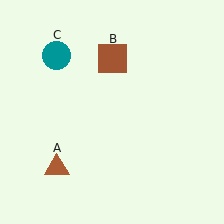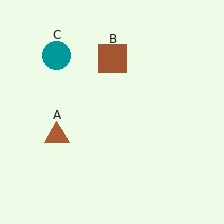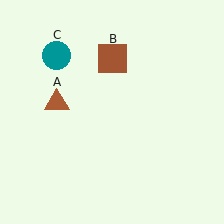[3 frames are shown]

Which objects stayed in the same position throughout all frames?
Brown square (object B) and teal circle (object C) remained stationary.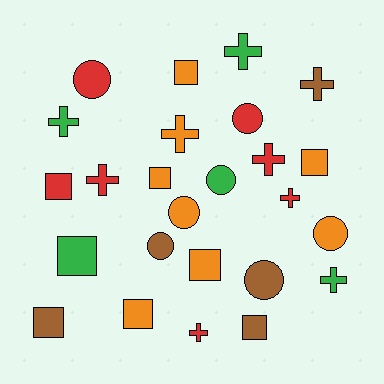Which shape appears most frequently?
Square, with 9 objects.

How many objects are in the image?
There are 25 objects.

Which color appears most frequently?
Orange, with 8 objects.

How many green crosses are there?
There are 3 green crosses.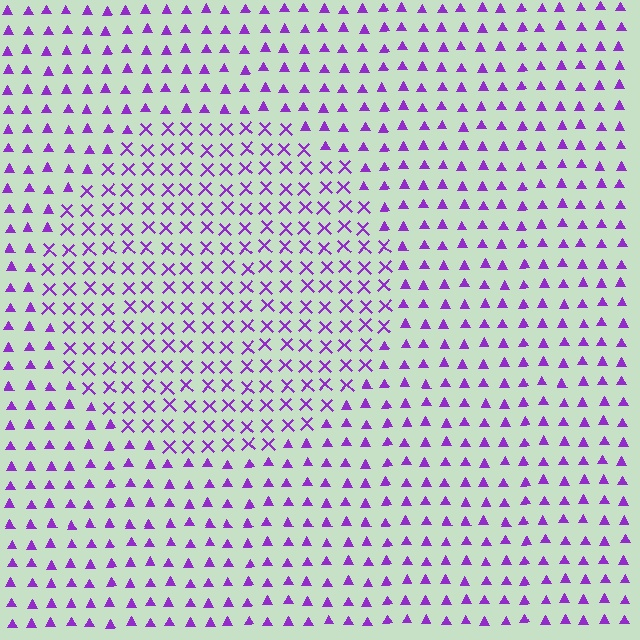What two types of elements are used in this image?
The image uses X marks inside the circle region and triangles outside it.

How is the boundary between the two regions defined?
The boundary is defined by a change in element shape: X marks inside vs. triangles outside. All elements share the same color and spacing.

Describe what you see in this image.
The image is filled with small purple elements arranged in a uniform grid. A circle-shaped region contains X marks, while the surrounding area contains triangles. The boundary is defined purely by the change in element shape.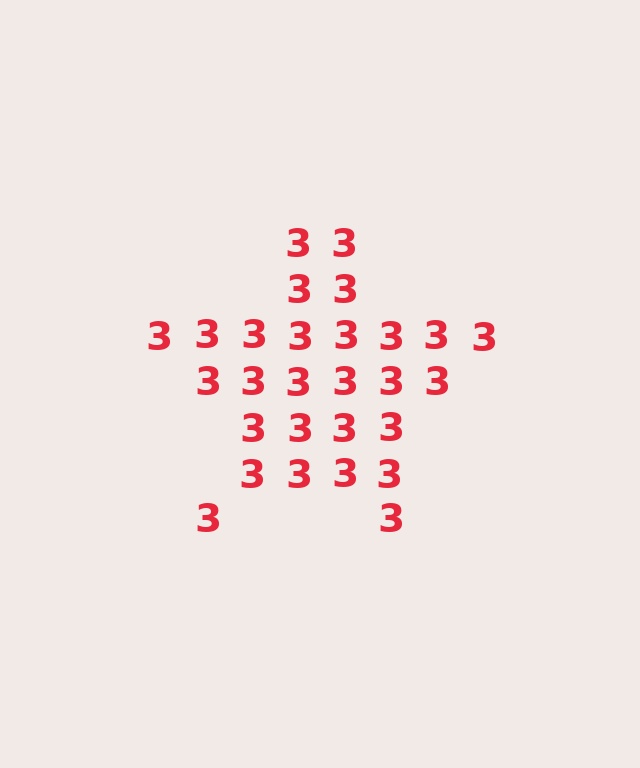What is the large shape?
The large shape is a star.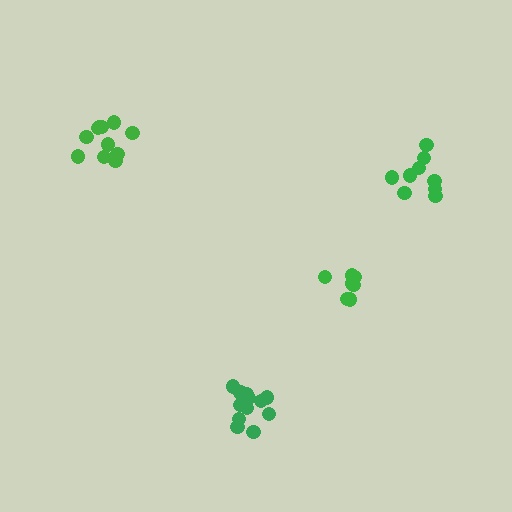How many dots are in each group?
Group 1: 7 dots, Group 2: 9 dots, Group 3: 11 dots, Group 4: 13 dots (40 total).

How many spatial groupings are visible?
There are 4 spatial groupings.